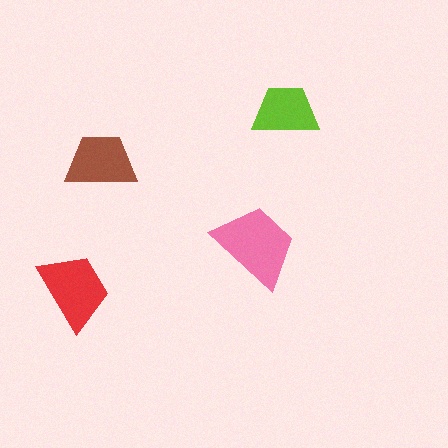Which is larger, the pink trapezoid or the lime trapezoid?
The pink one.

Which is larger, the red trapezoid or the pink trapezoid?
The pink one.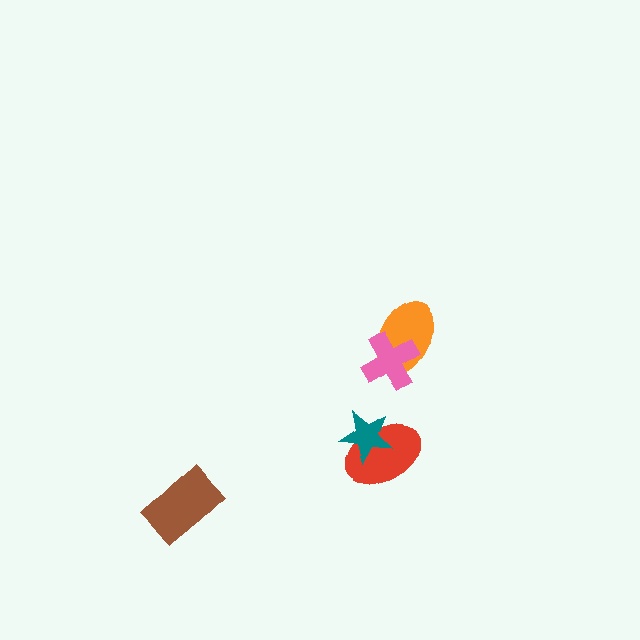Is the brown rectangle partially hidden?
No, no other shape covers it.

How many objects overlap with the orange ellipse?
1 object overlaps with the orange ellipse.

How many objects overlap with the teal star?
1 object overlaps with the teal star.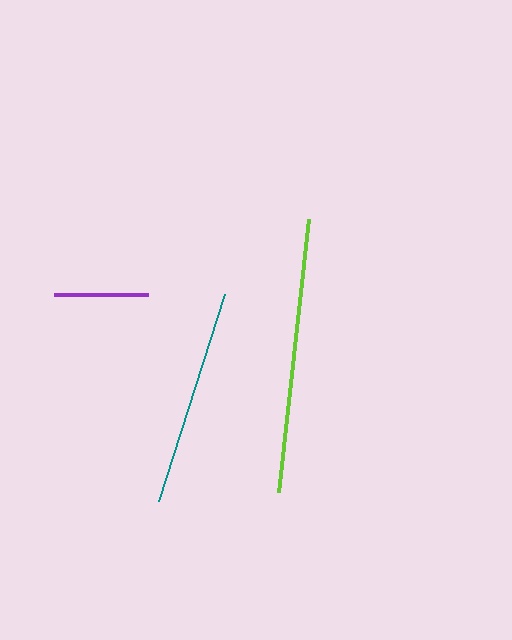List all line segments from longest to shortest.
From longest to shortest: lime, teal, purple.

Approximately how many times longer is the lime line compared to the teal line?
The lime line is approximately 1.3 times the length of the teal line.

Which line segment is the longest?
The lime line is the longest at approximately 274 pixels.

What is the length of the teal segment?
The teal segment is approximately 218 pixels long.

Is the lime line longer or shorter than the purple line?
The lime line is longer than the purple line.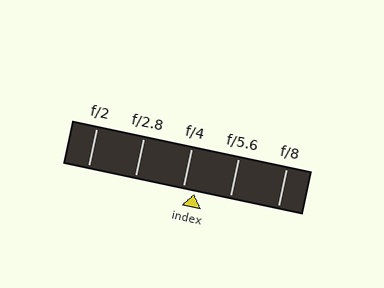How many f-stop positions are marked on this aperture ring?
There are 5 f-stop positions marked.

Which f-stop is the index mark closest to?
The index mark is closest to f/4.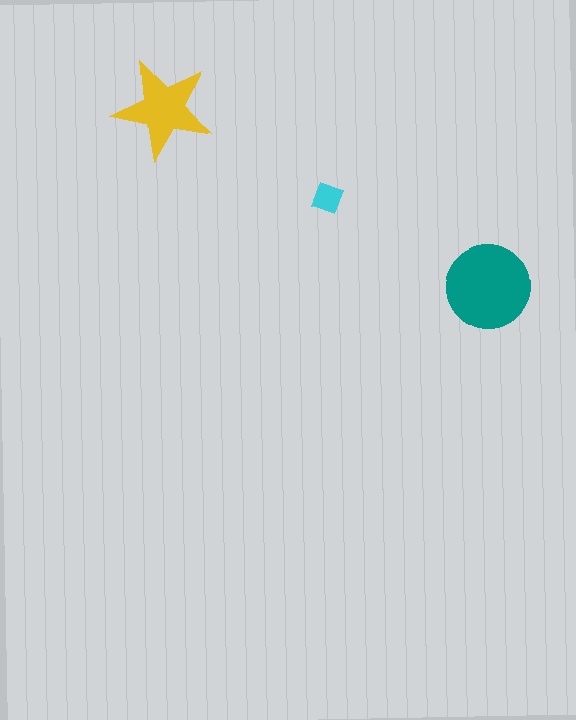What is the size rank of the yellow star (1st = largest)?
2nd.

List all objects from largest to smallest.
The teal circle, the yellow star, the cyan diamond.